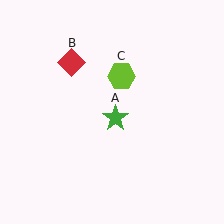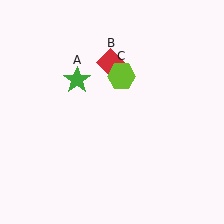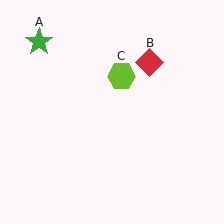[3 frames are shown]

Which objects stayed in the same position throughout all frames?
Lime hexagon (object C) remained stationary.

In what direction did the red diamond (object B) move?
The red diamond (object B) moved right.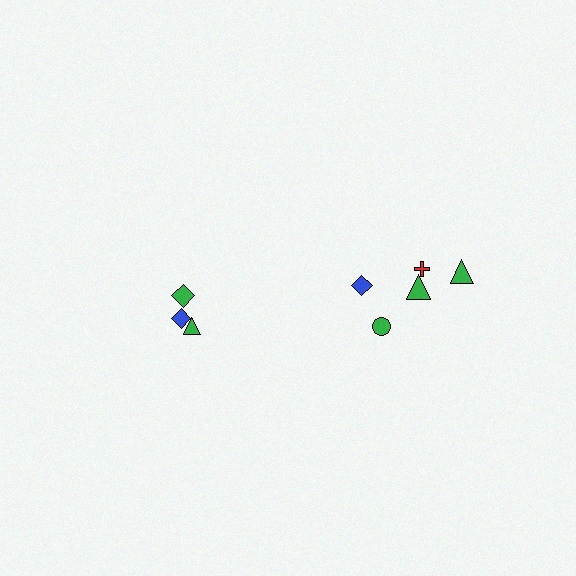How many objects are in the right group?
There are 5 objects.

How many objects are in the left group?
There are 3 objects.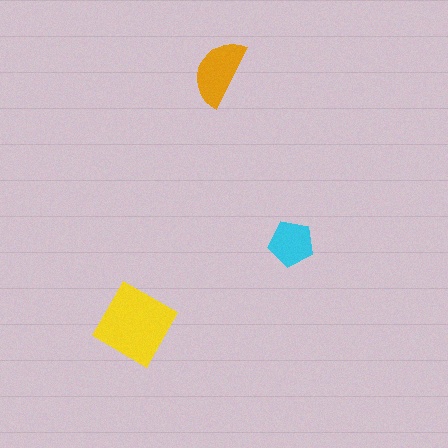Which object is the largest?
The yellow square.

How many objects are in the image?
There are 3 objects in the image.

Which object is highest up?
The orange semicircle is topmost.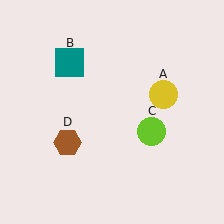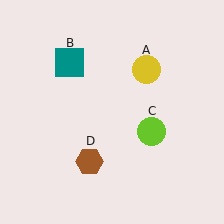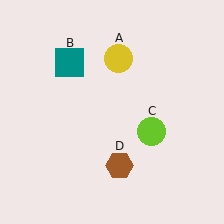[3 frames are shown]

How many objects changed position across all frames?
2 objects changed position: yellow circle (object A), brown hexagon (object D).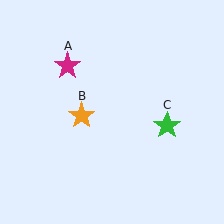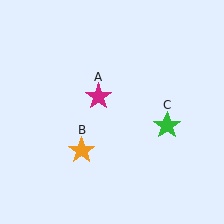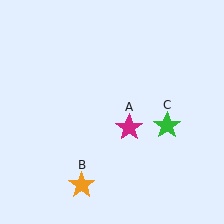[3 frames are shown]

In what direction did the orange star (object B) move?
The orange star (object B) moved down.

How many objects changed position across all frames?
2 objects changed position: magenta star (object A), orange star (object B).